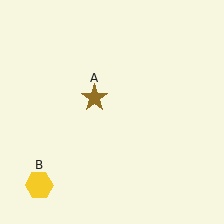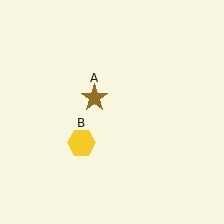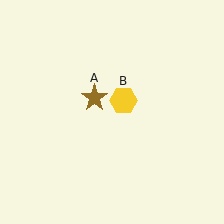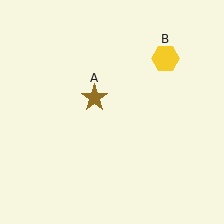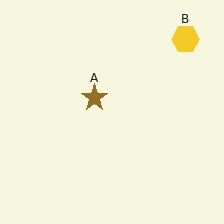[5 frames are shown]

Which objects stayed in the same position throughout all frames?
Brown star (object A) remained stationary.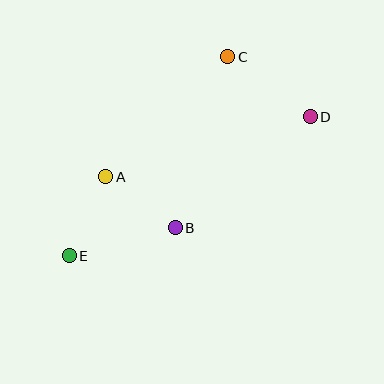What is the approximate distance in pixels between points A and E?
The distance between A and E is approximately 87 pixels.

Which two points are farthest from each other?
Points D and E are farthest from each other.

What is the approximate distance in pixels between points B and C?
The distance between B and C is approximately 179 pixels.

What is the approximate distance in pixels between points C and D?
The distance between C and D is approximately 102 pixels.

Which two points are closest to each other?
Points A and B are closest to each other.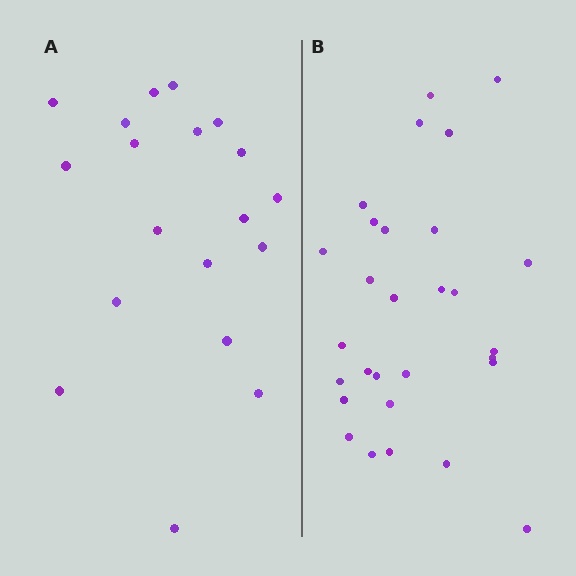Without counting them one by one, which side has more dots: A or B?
Region B (the right region) has more dots.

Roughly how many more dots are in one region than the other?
Region B has roughly 10 or so more dots than region A.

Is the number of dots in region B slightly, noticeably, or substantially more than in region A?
Region B has substantially more. The ratio is roughly 1.5 to 1.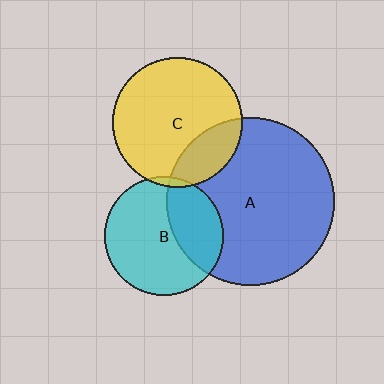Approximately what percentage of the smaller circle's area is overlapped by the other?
Approximately 35%.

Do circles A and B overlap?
Yes.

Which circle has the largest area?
Circle A (blue).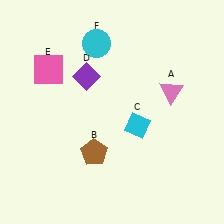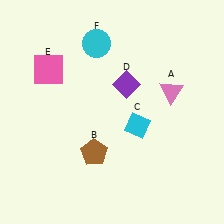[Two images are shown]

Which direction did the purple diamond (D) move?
The purple diamond (D) moved right.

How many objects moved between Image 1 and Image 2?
1 object moved between the two images.